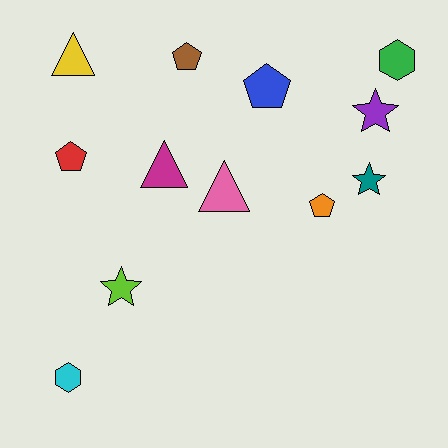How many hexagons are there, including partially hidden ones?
There are 2 hexagons.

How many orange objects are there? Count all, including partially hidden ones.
There is 1 orange object.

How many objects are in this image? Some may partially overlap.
There are 12 objects.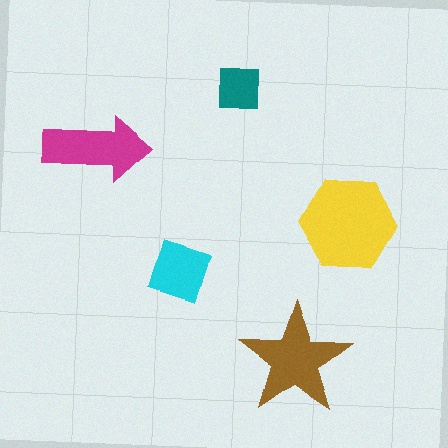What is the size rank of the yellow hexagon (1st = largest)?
1st.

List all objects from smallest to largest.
The teal square, the cyan diamond, the magenta arrow, the brown star, the yellow hexagon.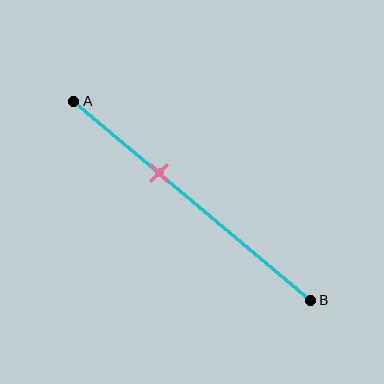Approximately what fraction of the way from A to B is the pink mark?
The pink mark is approximately 35% of the way from A to B.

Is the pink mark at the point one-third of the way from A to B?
Yes, the mark is approximately at the one-third point.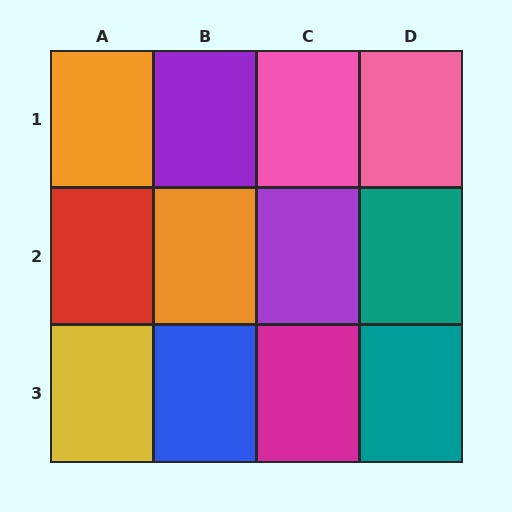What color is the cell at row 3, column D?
Teal.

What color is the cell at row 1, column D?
Pink.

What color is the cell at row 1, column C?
Pink.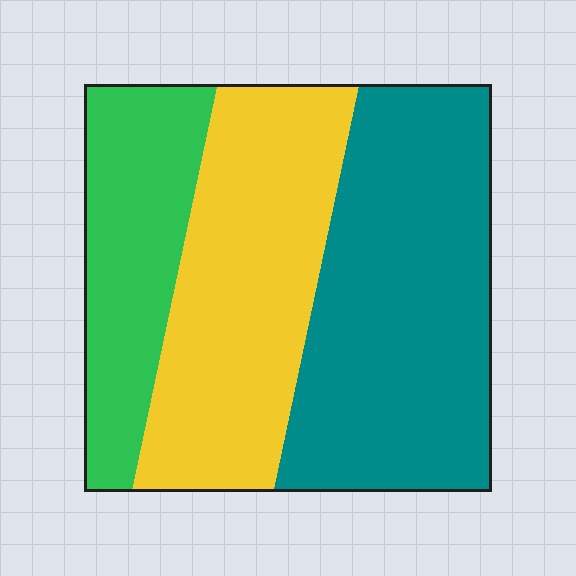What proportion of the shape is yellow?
Yellow covers 35% of the shape.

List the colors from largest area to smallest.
From largest to smallest: teal, yellow, green.